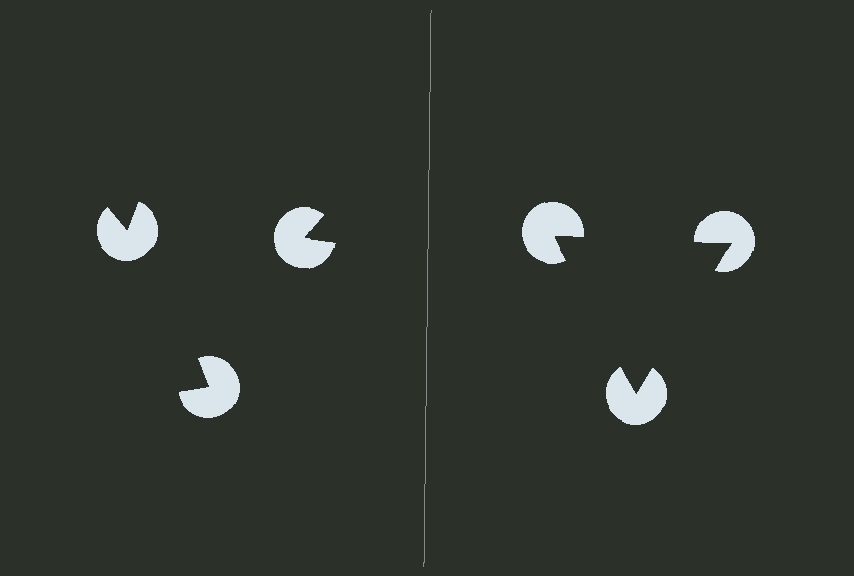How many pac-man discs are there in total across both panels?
6 — 3 on each side.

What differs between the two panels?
The pac-man discs are positioned identically on both sides; only the wedge orientations differ. On the right they align to a triangle; on the left they are misaligned.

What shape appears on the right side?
An illusory triangle.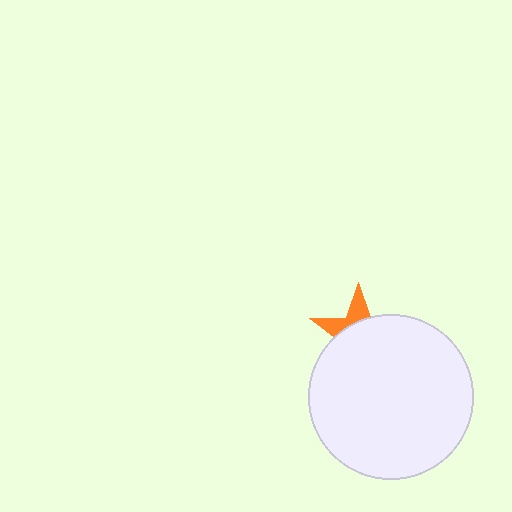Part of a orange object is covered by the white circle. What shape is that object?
It is a star.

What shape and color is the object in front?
The object in front is a white circle.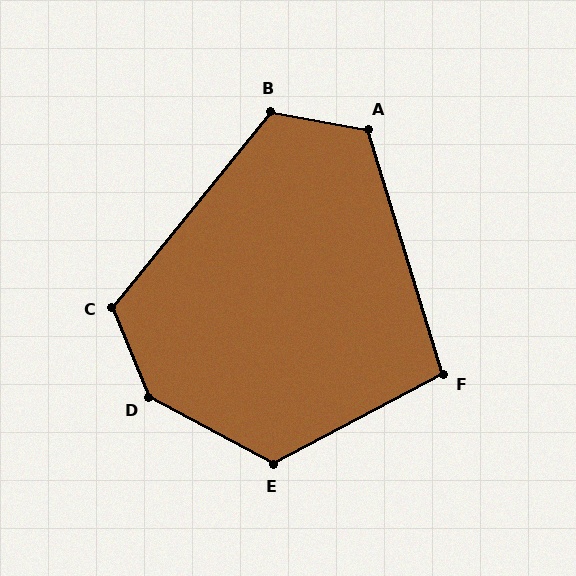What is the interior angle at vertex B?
Approximately 118 degrees (obtuse).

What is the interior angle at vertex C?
Approximately 119 degrees (obtuse).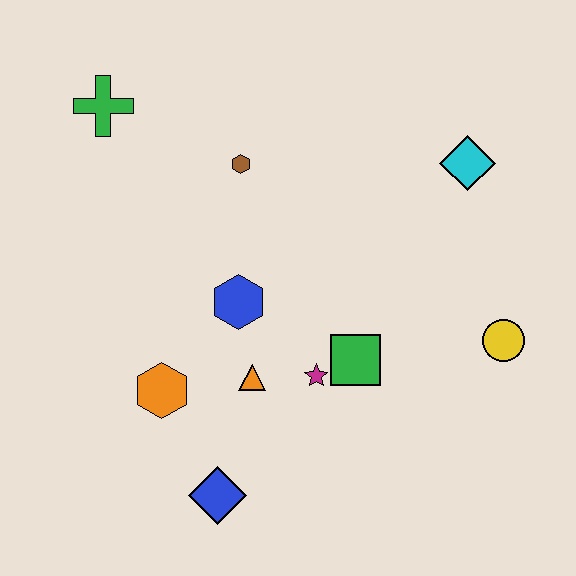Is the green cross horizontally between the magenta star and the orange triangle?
No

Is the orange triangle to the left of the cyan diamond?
Yes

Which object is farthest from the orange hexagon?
The cyan diamond is farthest from the orange hexagon.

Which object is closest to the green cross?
The brown hexagon is closest to the green cross.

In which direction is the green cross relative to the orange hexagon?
The green cross is above the orange hexagon.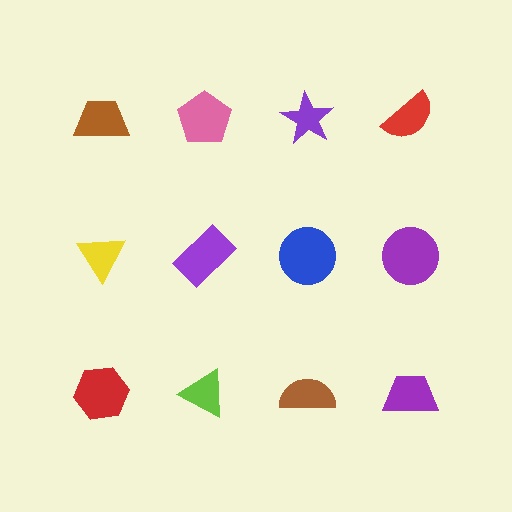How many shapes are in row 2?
4 shapes.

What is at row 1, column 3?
A purple star.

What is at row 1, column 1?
A brown trapezoid.